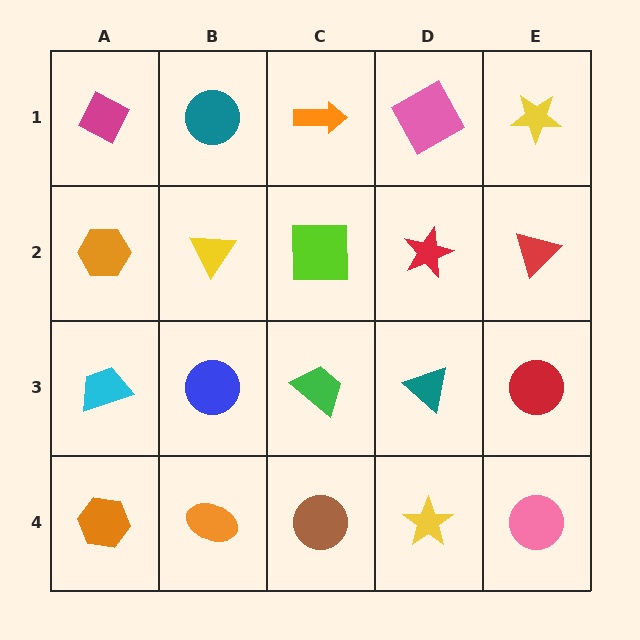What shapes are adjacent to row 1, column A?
An orange hexagon (row 2, column A), a teal circle (row 1, column B).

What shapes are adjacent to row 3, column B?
A yellow triangle (row 2, column B), an orange ellipse (row 4, column B), a cyan trapezoid (row 3, column A), a green trapezoid (row 3, column C).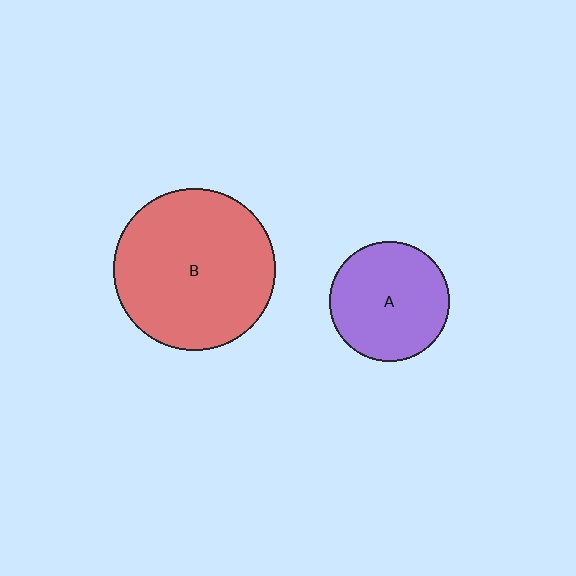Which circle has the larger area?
Circle B (red).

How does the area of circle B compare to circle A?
Approximately 1.8 times.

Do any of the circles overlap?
No, none of the circles overlap.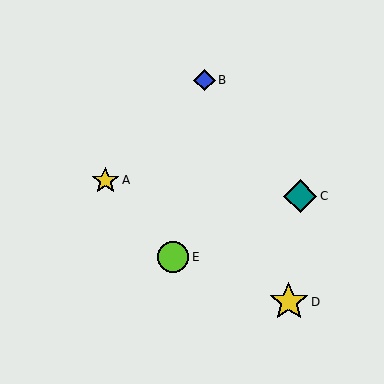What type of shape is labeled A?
Shape A is a yellow star.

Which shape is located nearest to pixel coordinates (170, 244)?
The lime circle (labeled E) at (173, 257) is nearest to that location.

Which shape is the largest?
The yellow star (labeled D) is the largest.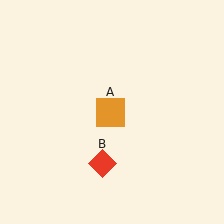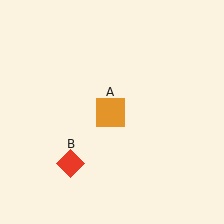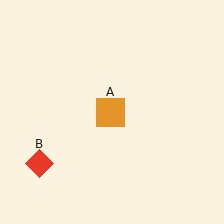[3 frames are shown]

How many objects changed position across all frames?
1 object changed position: red diamond (object B).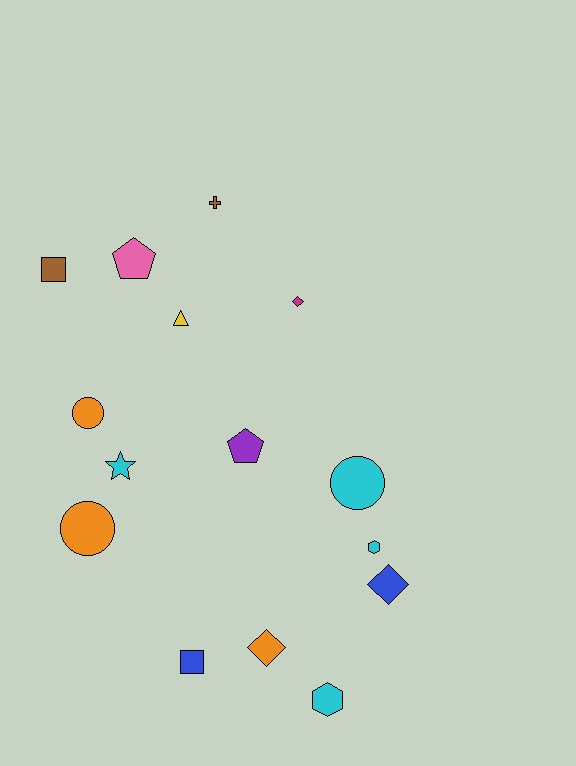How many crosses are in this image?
There is 1 cross.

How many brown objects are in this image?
There are 2 brown objects.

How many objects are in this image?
There are 15 objects.